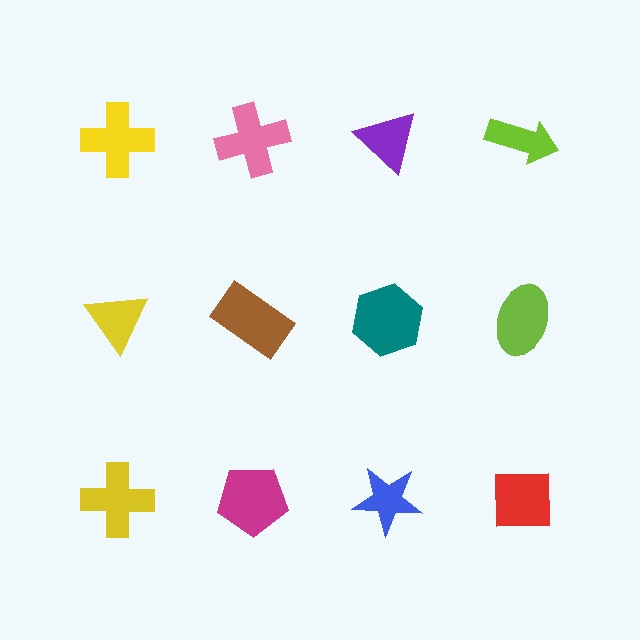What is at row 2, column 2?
A brown rectangle.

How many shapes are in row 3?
4 shapes.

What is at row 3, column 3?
A blue star.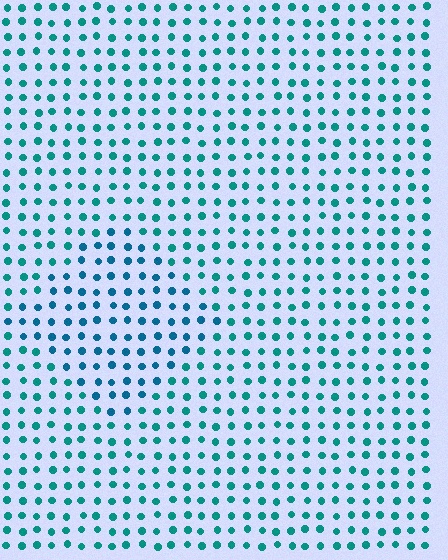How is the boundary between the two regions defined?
The boundary is defined purely by a slight shift in hue (about 24 degrees). Spacing, size, and orientation are identical on both sides.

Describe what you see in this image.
The image is filled with small teal elements in a uniform arrangement. A diamond-shaped region is visible where the elements are tinted to a slightly different hue, forming a subtle color boundary.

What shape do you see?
I see a diamond.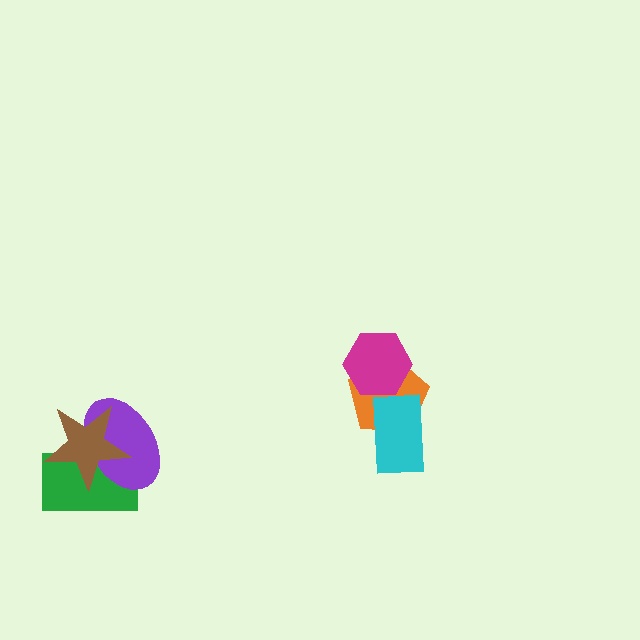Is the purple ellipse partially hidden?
Yes, it is partially covered by another shape.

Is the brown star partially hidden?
No, no other shape covers it.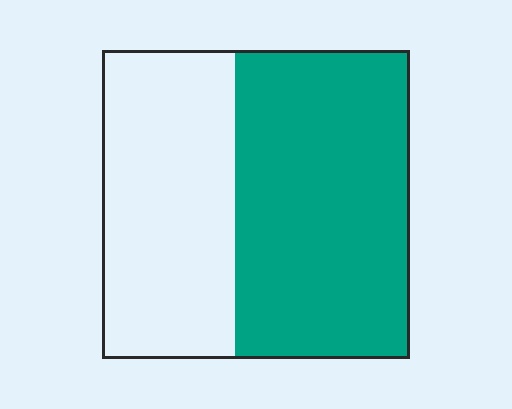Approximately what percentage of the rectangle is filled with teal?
Approximately 55%.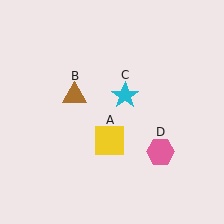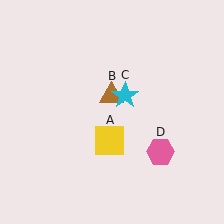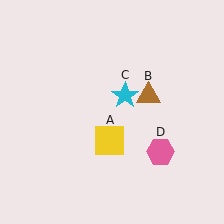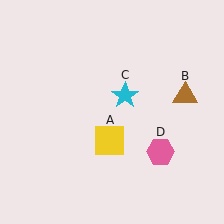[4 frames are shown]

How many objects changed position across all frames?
1 object changed position: brown triangle (object B).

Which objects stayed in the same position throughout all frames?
Yellow square (object A) and cyan star (object C) and pink hexagon (object D) remained stationary.